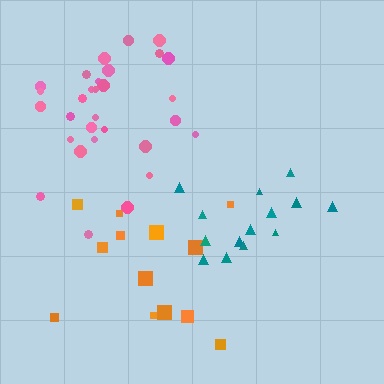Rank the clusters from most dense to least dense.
pink, teal, orange.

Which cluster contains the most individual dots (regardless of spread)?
Pink (30).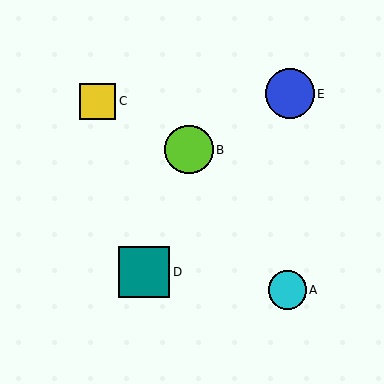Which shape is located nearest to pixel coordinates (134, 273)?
The teal square (labeled D) at (144, 272) is nearest to that location.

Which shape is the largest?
The teal square (labeled D) is the largest.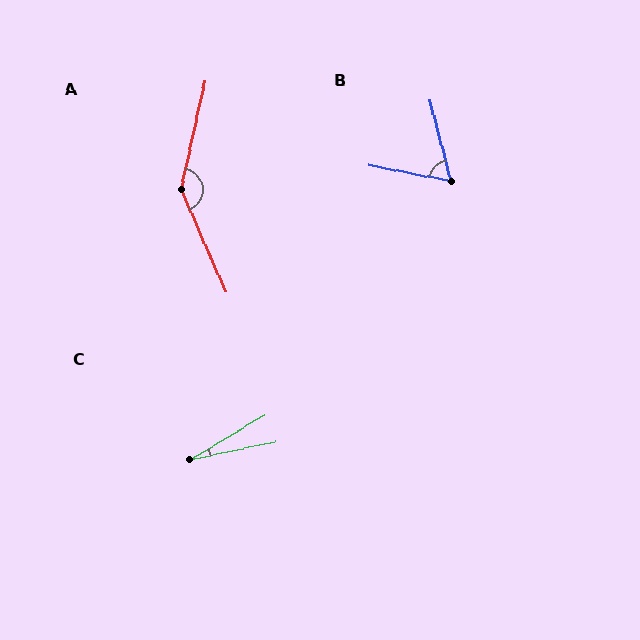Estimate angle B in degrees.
Approximately 64 degrees.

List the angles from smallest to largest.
C (19°), B (64°), A (144°).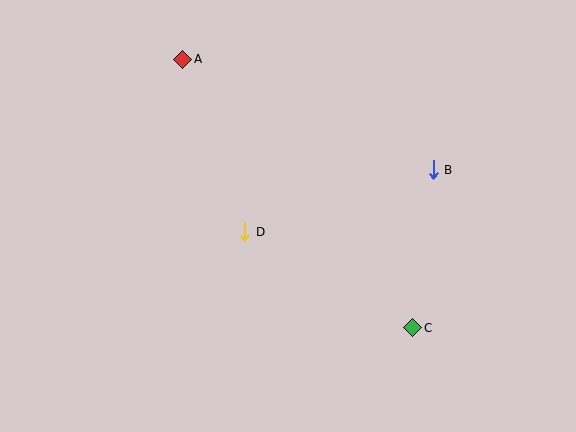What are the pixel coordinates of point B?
Point B is at (433, 170).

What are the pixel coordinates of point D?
Point D is at (245, 232).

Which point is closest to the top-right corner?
Point B is closest to the top-right corner.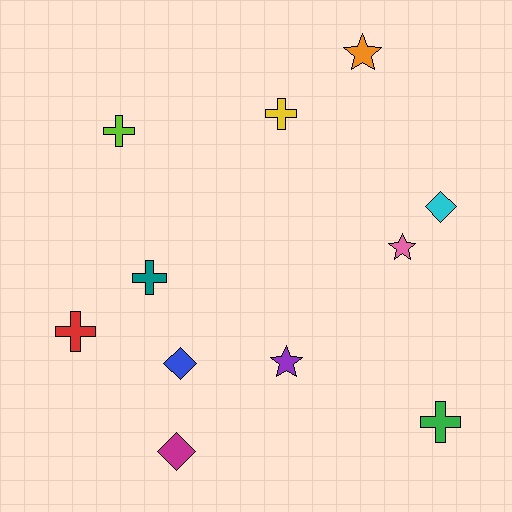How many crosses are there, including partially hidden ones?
There are 5 crosses.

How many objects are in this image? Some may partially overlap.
There are 11 objects.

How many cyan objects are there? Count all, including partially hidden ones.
There is 1 cyan object.